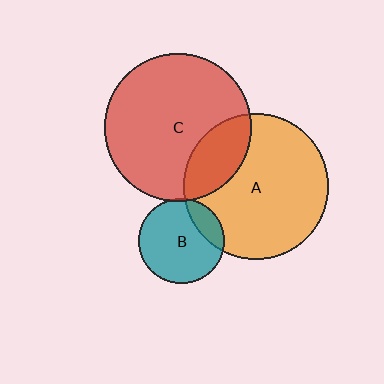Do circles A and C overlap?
Yes.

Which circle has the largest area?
Circle C (red).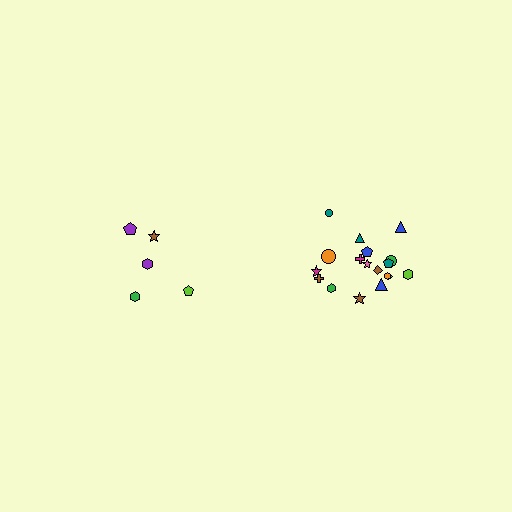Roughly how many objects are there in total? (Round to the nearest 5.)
Roughly 25 objects in total.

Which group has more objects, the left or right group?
The right group.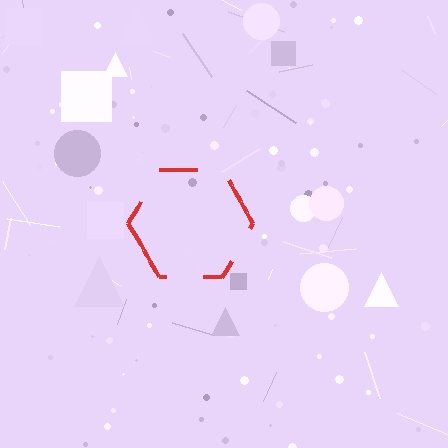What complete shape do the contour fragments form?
The contour fragments form a hexagon.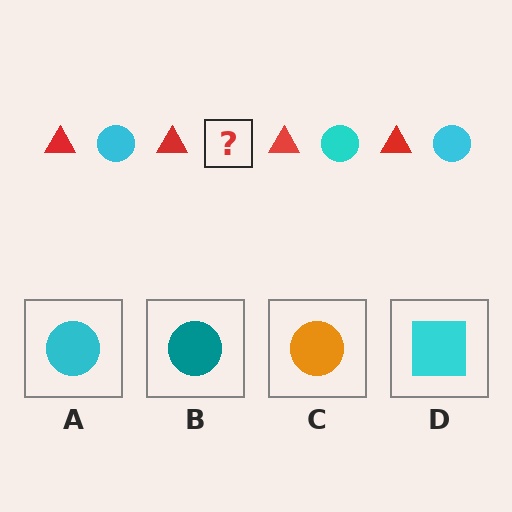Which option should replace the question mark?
Option A.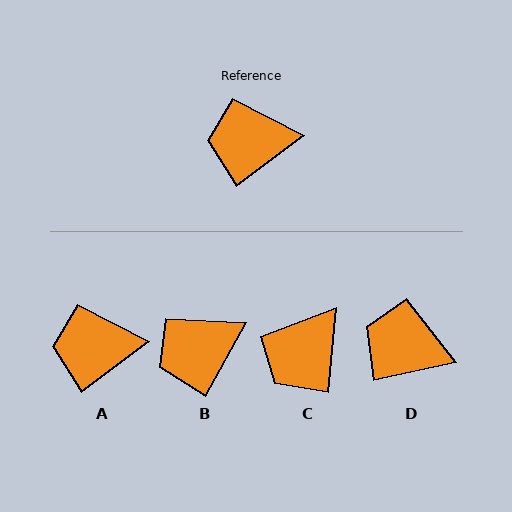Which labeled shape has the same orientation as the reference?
A.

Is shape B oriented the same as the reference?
No, it is off by about 25 degrees.